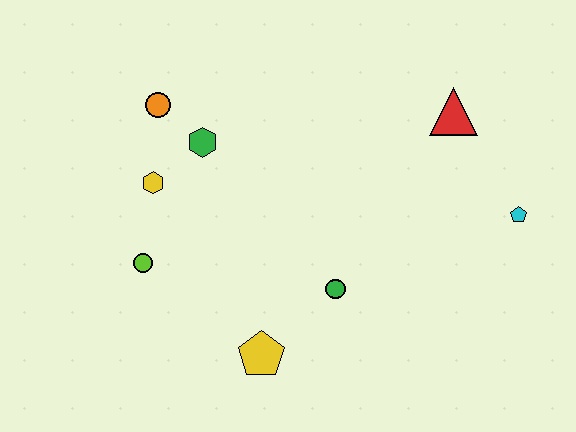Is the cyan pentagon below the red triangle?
Yes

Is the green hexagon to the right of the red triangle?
No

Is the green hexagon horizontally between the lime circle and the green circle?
Yes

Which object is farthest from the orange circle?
The cyan pentagon is farthest from the orange circle.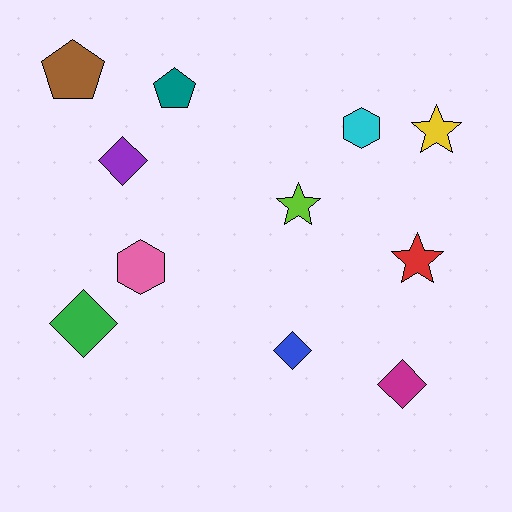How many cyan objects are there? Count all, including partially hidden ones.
There is 1 cyan object.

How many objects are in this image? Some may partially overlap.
There are 11 objects.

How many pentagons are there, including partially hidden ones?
There are 2 pentagons.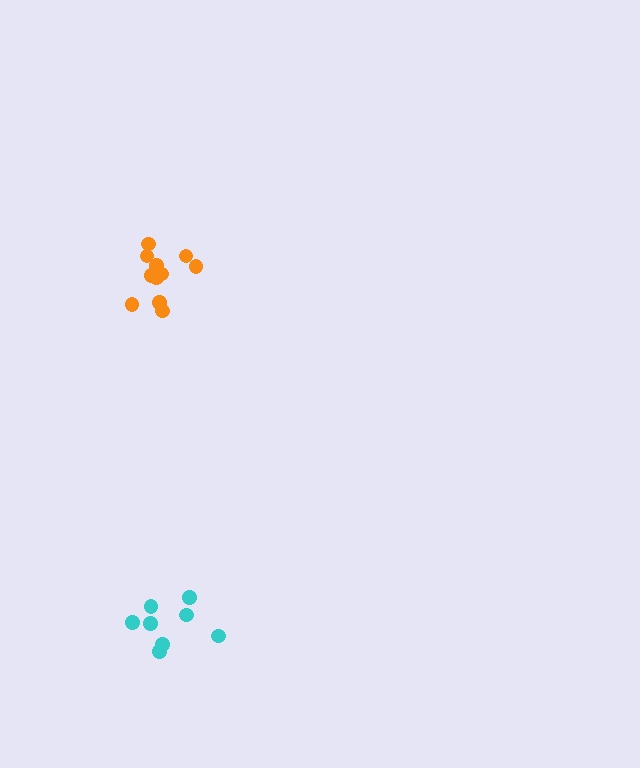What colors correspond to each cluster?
The clusters are colored: orange, cyan.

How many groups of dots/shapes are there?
There are 2 groups.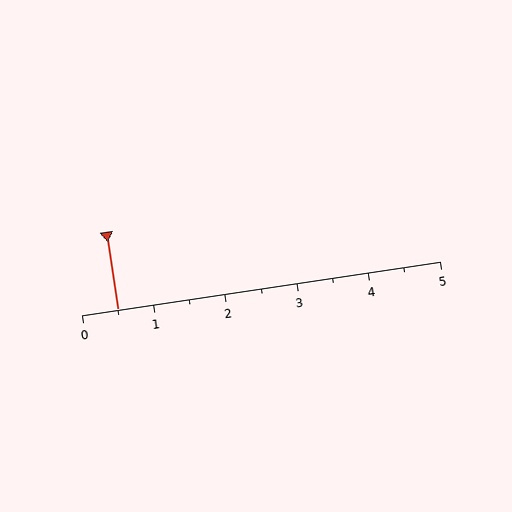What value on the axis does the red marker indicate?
The marker indicates approximately 0.5.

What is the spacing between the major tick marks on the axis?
The major ticks are spaced 1 apart.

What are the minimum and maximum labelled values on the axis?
The axis runs from 0 to 5.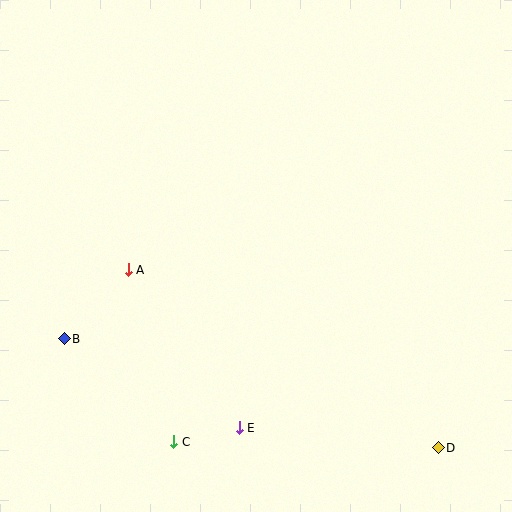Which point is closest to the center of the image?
Point A at (128, 270) is closest to the center.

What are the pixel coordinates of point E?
Point E is at (239, 428).